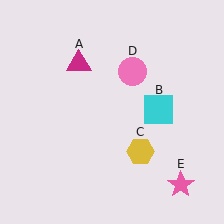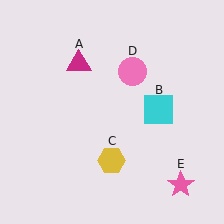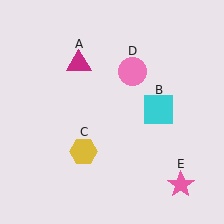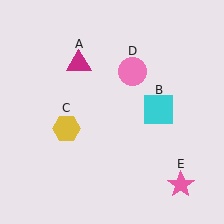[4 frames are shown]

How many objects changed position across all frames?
1 object changed position: yellow hexagon (object C).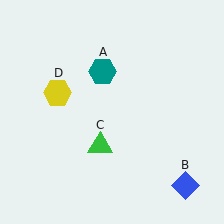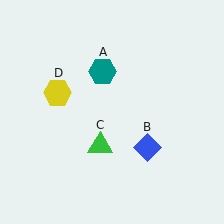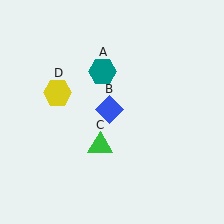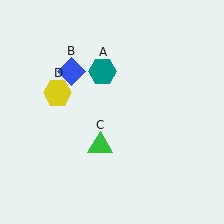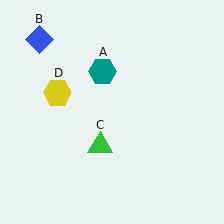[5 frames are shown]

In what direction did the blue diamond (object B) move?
The blue diamond (object B) moved up and to the left.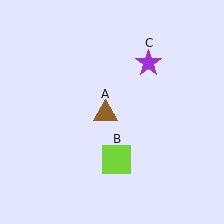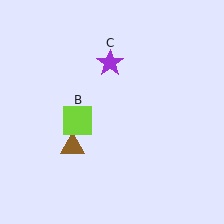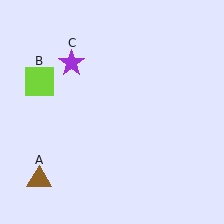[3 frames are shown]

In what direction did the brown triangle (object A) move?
The brown triangle (object A) moved down and to the left.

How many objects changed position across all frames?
3 objects changed position: brown triangle (object A), lime square (object B), purple star (object C).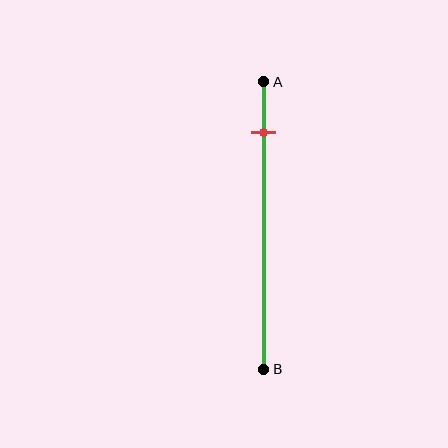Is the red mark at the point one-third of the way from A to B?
No, the mark is at about 20% from A, not at the 33% one-third point.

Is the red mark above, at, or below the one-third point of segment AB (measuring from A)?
The red mark is above the one-third point of segment AB.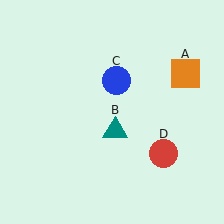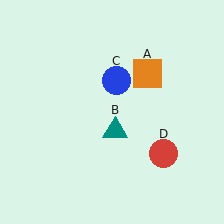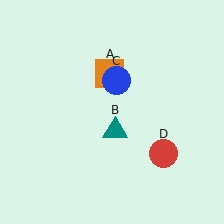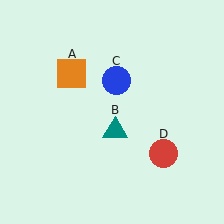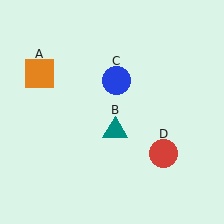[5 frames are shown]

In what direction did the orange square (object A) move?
The orange square (object A) moved left.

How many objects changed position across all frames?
1 object changed position: orange square (object A).